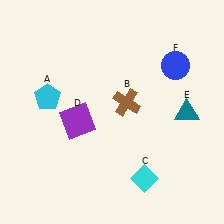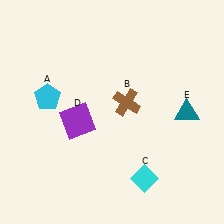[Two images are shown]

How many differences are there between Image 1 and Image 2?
There is 1 difference between the two images.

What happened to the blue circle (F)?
The blue circle (F) was removed in Image 2. It was in the top-right area of Image 1.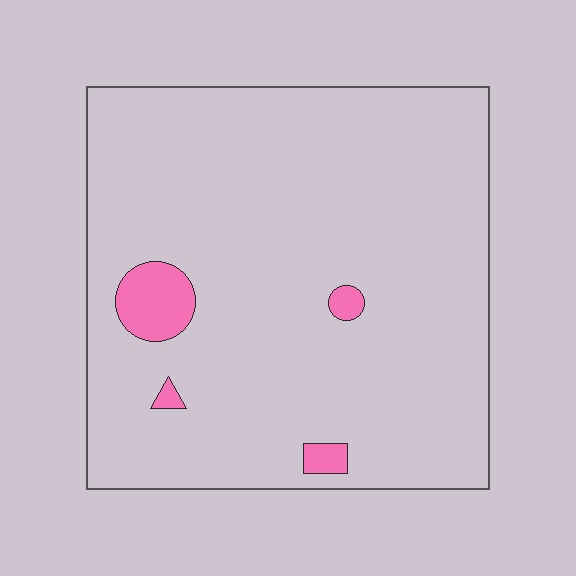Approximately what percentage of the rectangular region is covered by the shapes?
Approximately 5%.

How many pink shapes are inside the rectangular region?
4.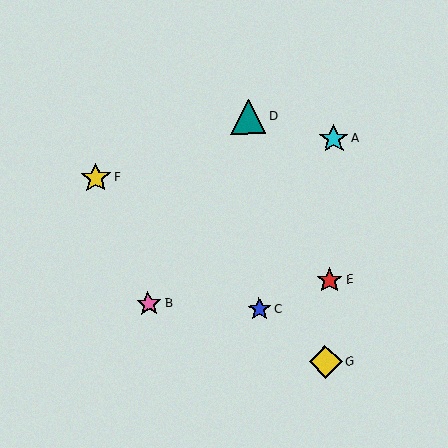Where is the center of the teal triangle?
The center of the teal triangle is at (248, 116).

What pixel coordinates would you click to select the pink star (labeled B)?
Click at (149, 304) to select the pink star B.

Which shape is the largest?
The teal triangle (labeled D) is the largest.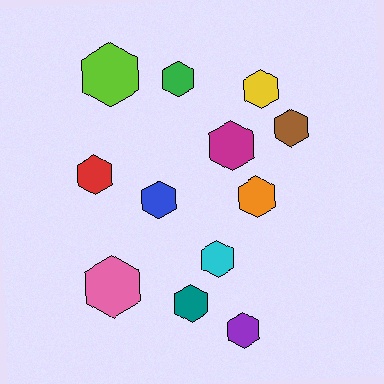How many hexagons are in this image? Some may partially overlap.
There are 12 hexagons.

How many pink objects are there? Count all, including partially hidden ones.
There is 1 pink object.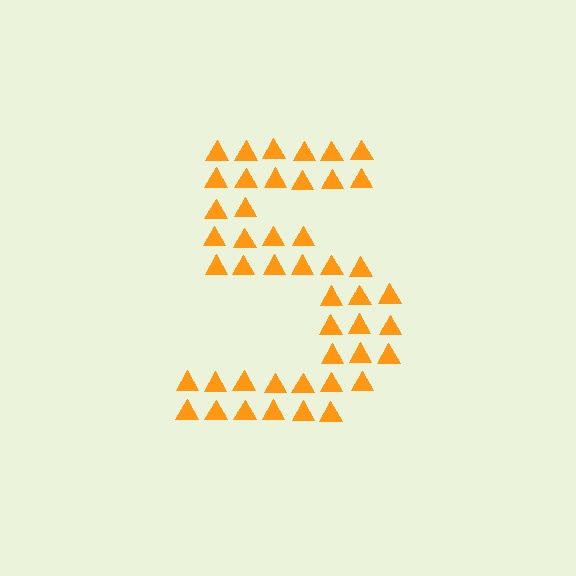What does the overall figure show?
The overall figure shows the digit 5.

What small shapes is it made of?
It is made of small triangles.